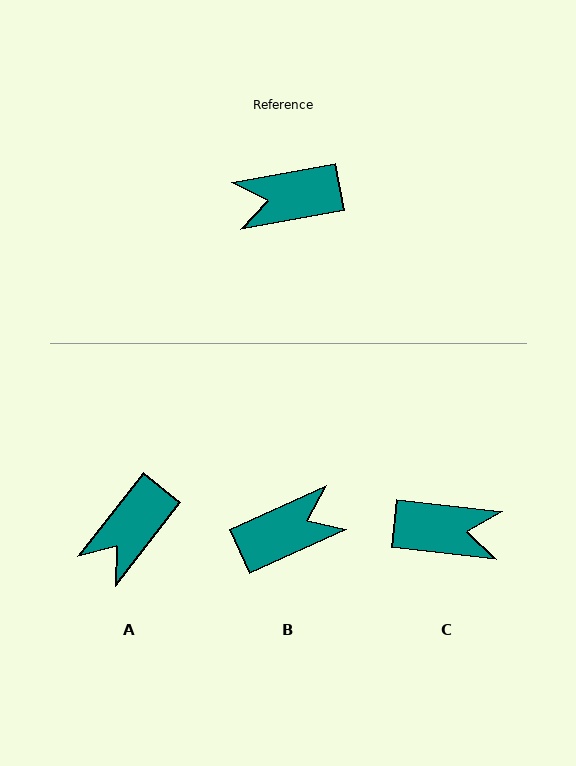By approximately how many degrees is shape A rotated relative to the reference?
Approximately 41 degrees counter-clockwise.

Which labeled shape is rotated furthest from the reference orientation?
B, about 167 degrees away.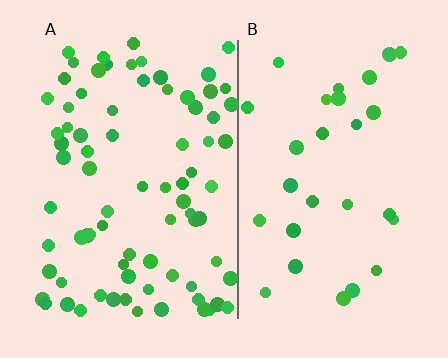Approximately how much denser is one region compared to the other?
Approximately 2.8× — region A over region B.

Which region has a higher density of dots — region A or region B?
A (the left).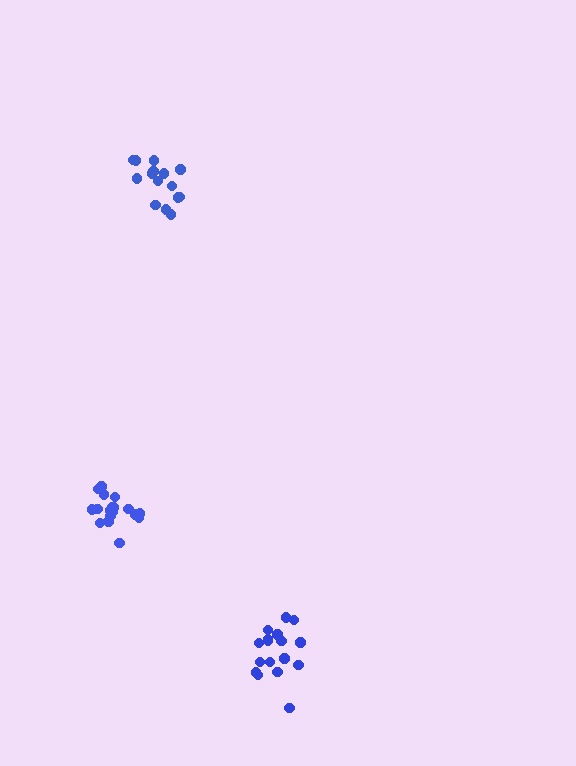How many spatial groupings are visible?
There are 3 spatial groupings.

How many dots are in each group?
Group 1: 15 dots, Group 2: 17 dots, Group 3: 18 dots (50 total).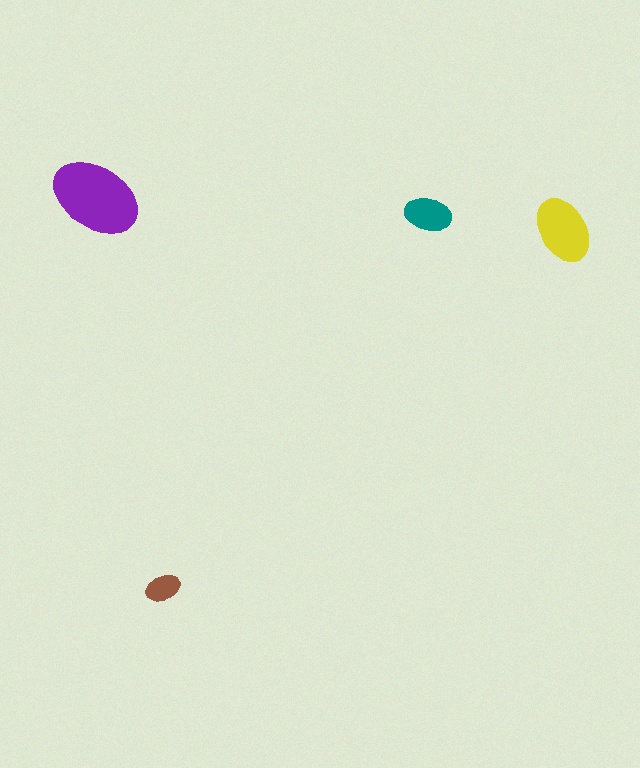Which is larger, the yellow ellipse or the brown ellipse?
The yellow one.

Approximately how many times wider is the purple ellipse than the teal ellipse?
About 2 times wider.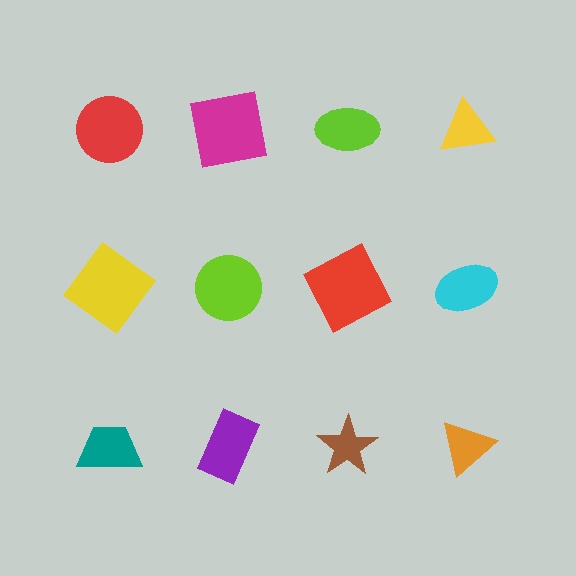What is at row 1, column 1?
A red circle.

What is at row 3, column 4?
An orange triangle.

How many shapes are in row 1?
4 shapes.